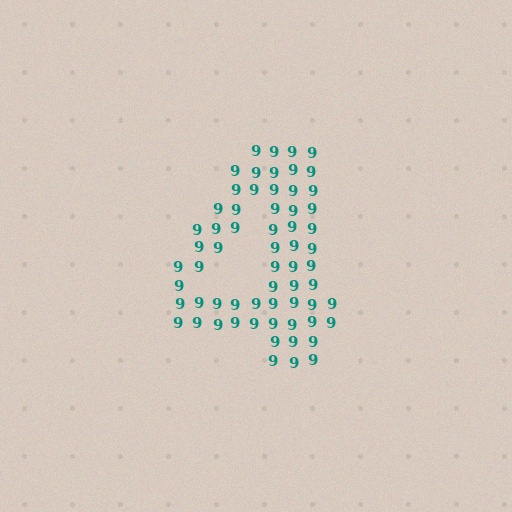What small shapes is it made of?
It is made of small digit 9's.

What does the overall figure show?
The overall figure shows the digit 4.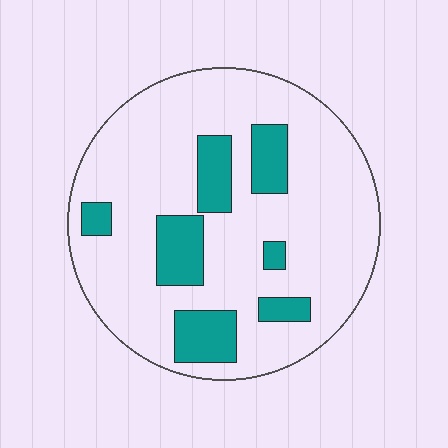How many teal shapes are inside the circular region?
7.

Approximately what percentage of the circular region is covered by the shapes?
Approximately 20%.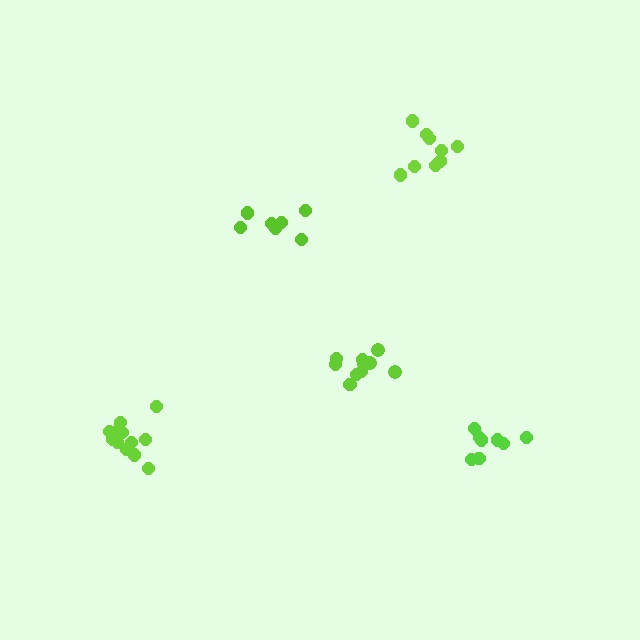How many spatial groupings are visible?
There are 5 spatial groupings.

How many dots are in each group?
Group 1: 7 dots, Group 2: 10 dots, Group 3: 8 dots, Group 4: 12 dots, Group 5: 9 dots (46 total).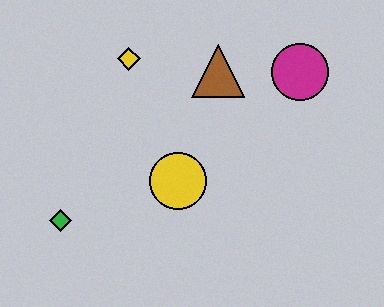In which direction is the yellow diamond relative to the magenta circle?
The yellow diamond is to the left of the magenta circle.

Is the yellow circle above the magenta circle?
No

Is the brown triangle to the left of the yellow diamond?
No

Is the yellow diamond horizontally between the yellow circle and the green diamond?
Yes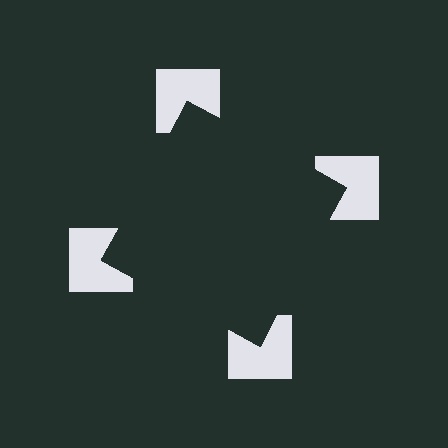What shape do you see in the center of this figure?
An illusory square — its edges are inferred from the aligned wedge cuts in the notched squares, not physically drawn.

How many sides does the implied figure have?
4 sides.